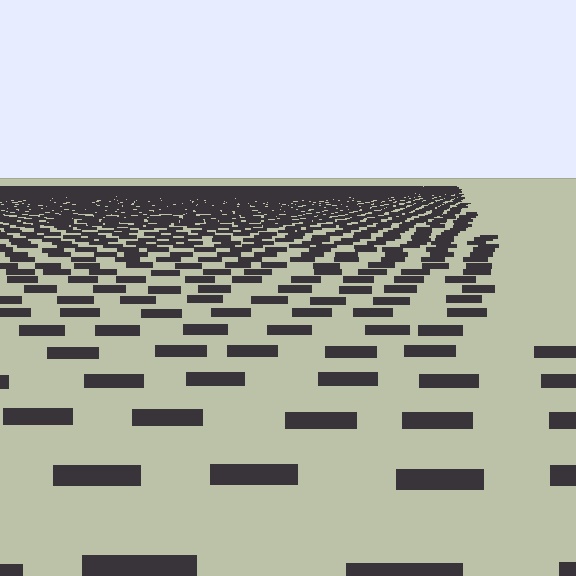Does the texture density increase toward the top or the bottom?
Density increases toward the top.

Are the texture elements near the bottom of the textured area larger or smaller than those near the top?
Larger. Near the bottom, elements are closer to the viewer and appear at a bigger on-screen size.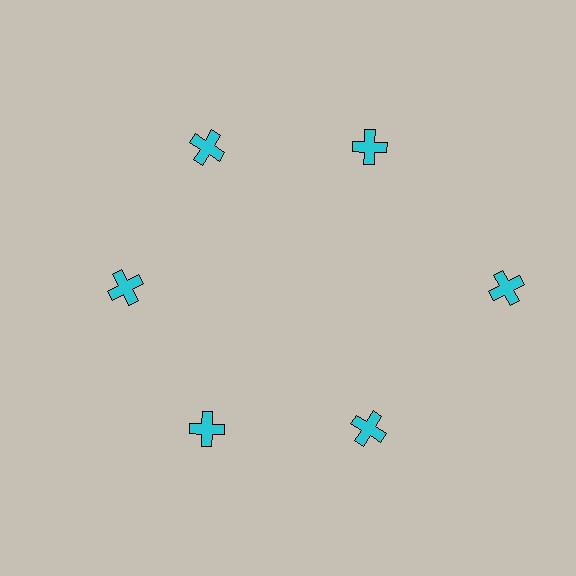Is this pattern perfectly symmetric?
No. The 6 cyan crosses are arranged in a ring, but one element near the 3 o'clock position is pushed outward from the center, breaking the 6-fold rotational symmetry.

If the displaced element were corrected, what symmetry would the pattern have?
It would have 6-fold rotational symmetry — the pattern would map onto itself every 60 degrees.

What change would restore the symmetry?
The symmetry would be restored by moving it inward, back onto the ring so that all 6 crosses sit at equal angles and equal distance from the center.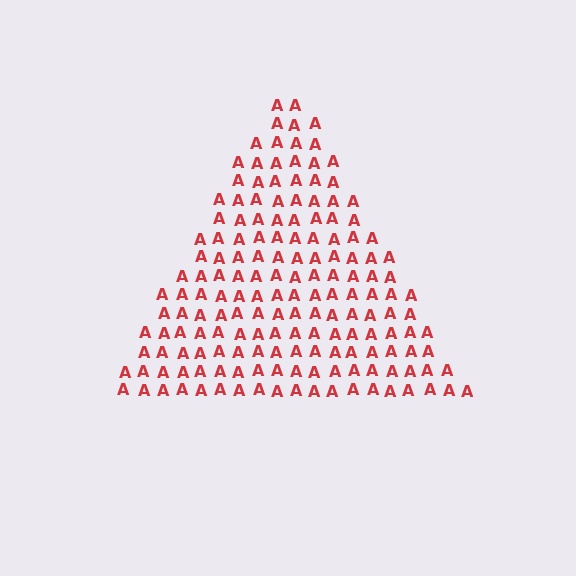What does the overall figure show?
The overall figure shows a triangle.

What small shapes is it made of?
It is made of small letter A's.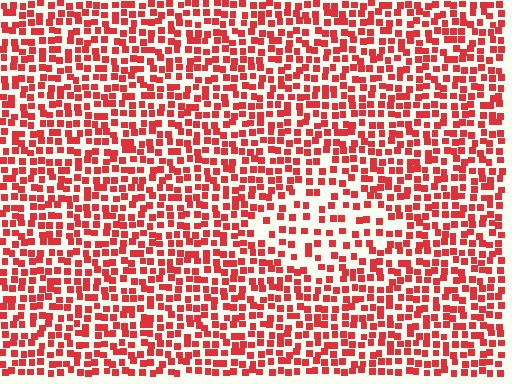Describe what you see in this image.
The image contains small red elements arranged at two different densities. A diamond-shaped region is visible where the elements are less densely packed than the surrounding area.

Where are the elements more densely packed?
The elements are more densely packed outside the diamond boundary.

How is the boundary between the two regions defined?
The boundary is defined by a change in element density (approximately 1.9x ratio). All elements are the same color, size, and shape.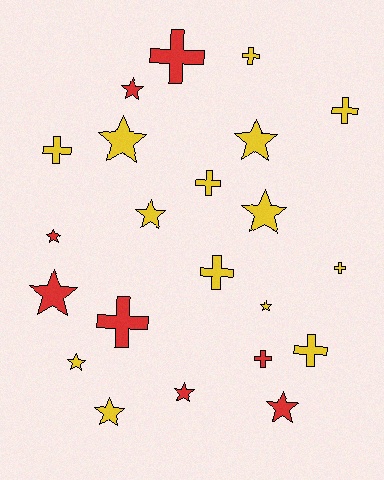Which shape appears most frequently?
Star, with 12 objects.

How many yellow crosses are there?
There are 7 yellow crosses.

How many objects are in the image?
There are 22 objects.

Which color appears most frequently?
Yellow, with 14 objects.